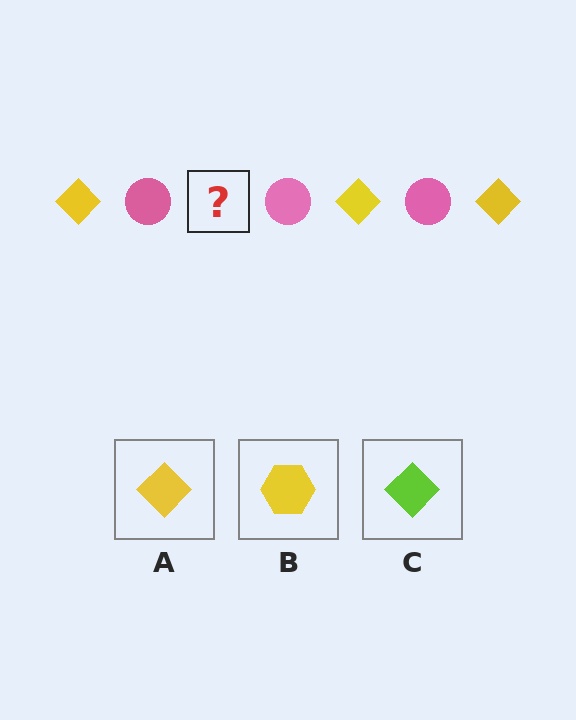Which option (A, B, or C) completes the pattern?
A.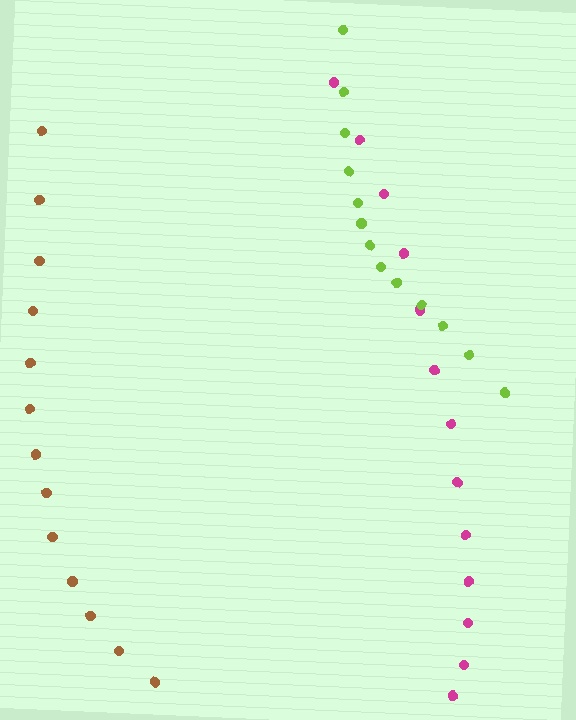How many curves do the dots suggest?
There are 3 distinct paths.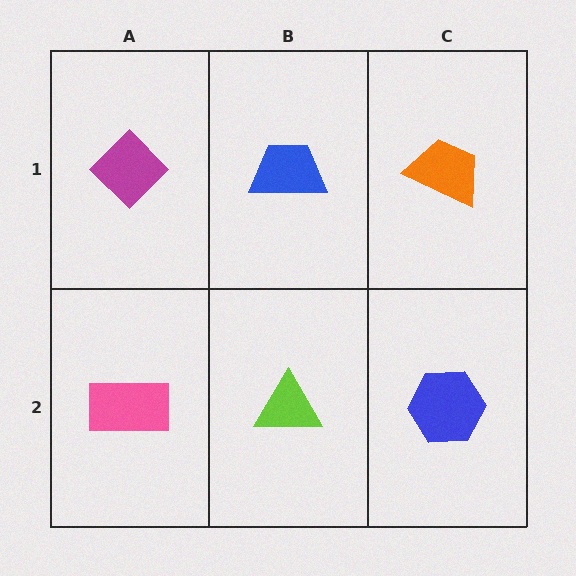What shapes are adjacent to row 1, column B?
A lime triangle (row 2, column B), a magenta diamond (row 1, column A), an orange trapezoid (row 1, column C).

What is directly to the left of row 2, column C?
A lime triangle.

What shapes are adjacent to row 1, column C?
A blue hexagon (row 2, column C), a blue trapezoid (row 1, column B).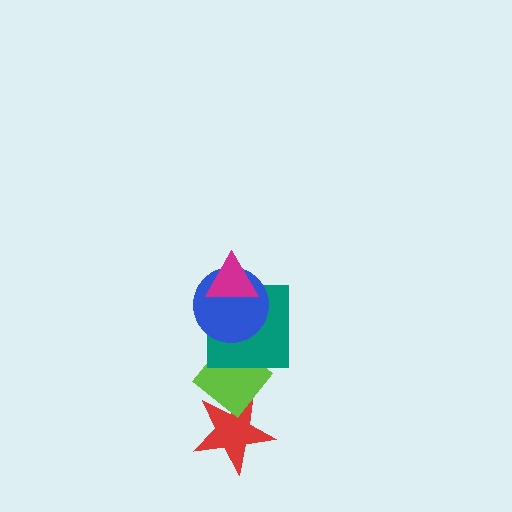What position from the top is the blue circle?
The blue circle is 2nd from the top.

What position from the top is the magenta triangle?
The magenta triangle is 1st from the top.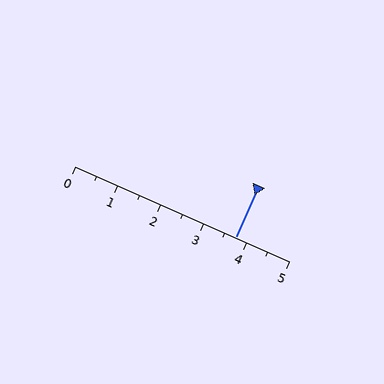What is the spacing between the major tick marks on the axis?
The major ticks are spaced 1 apart.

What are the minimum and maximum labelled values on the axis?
The axis runs from 0 to 5.